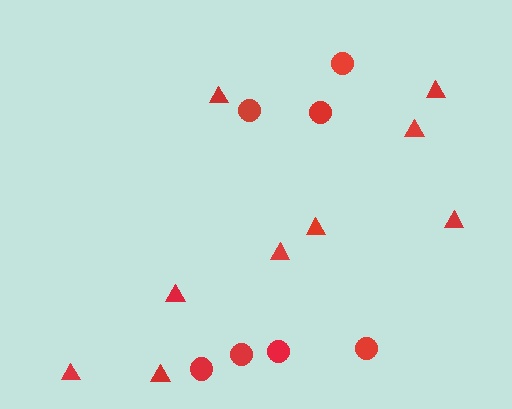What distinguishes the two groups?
There are 2 groups: one group of circles (7) and one group of triangles (9).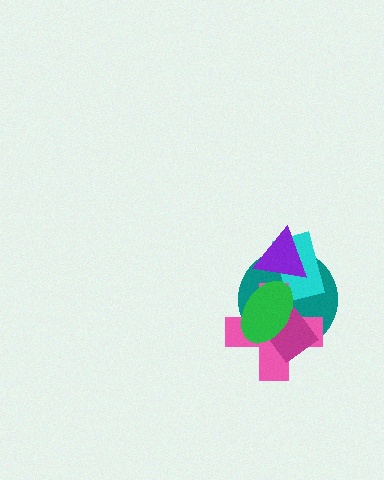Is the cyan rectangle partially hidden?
Yes, it is partially covered by another shape.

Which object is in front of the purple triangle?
The green ellipse is in front of the purple triangle.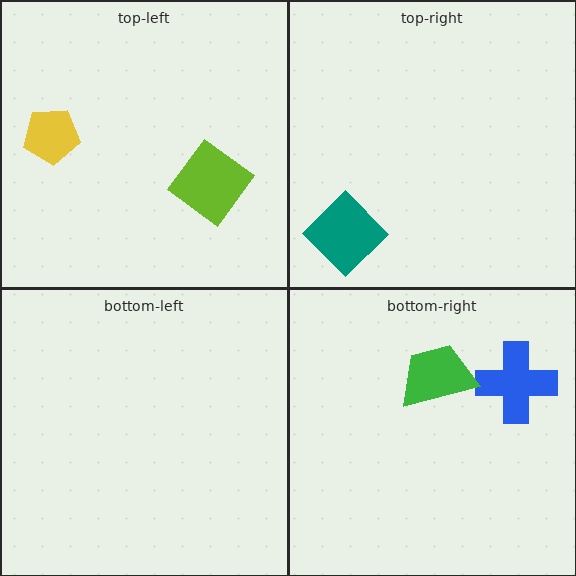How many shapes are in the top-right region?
1.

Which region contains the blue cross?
The bottom-right region.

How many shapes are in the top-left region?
2.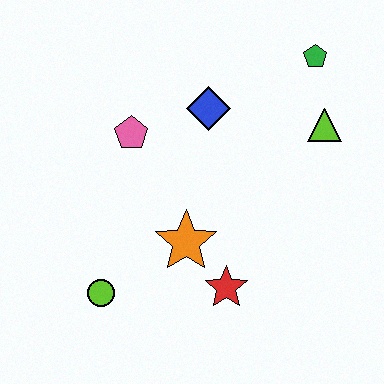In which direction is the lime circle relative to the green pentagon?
The lime circle is below the green pentagon.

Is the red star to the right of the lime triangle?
No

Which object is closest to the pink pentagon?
The blue diamond is closest to the pink pentagon.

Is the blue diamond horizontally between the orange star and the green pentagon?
Yes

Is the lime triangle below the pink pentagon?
No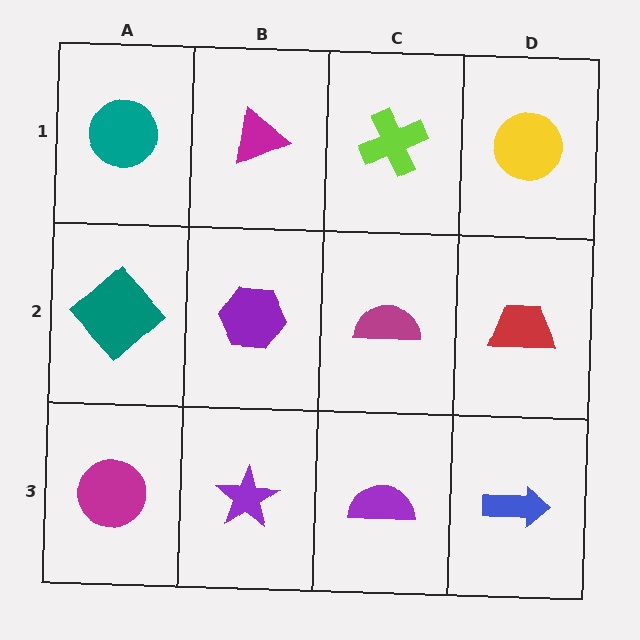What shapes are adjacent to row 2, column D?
A yellow circle (row 1, column D), a blue arrow (row 3, column D), a magenta semicircle (row 2, column C).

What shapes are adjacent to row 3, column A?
A teal diamond (row 2, column A), a purple star (row 3, column B).